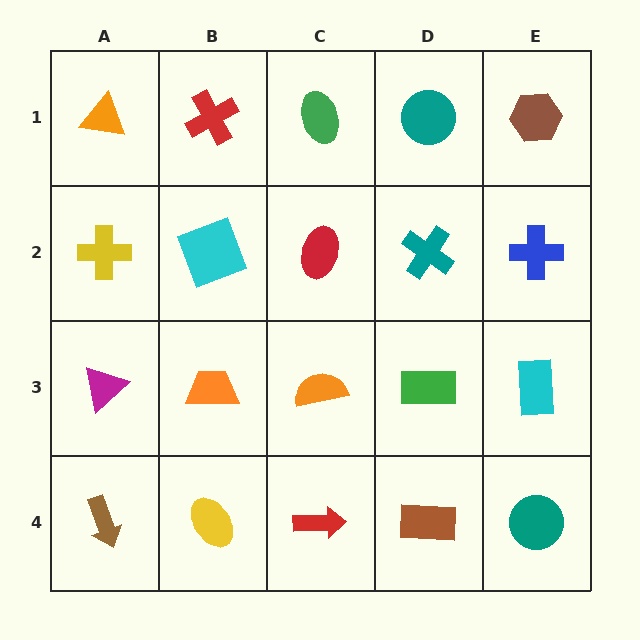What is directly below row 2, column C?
An orange semicircle.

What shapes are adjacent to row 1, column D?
A teal cross (row 2, column D), a green ellipse (row 1, column C), a brown hexagon (row 1, column E).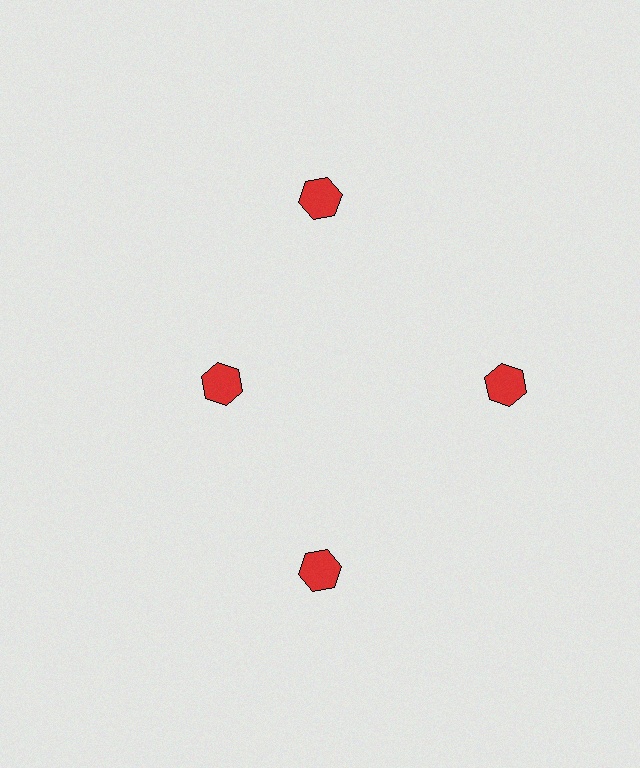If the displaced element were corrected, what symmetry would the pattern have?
It would have 4-fold rotational symmetry — the pattern would map onto itself every 90 degrees.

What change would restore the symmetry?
The symmetry would be restored by moving it outward, back onto the ring so that all 4 hexagons sit at equal angles and equal distance from the center.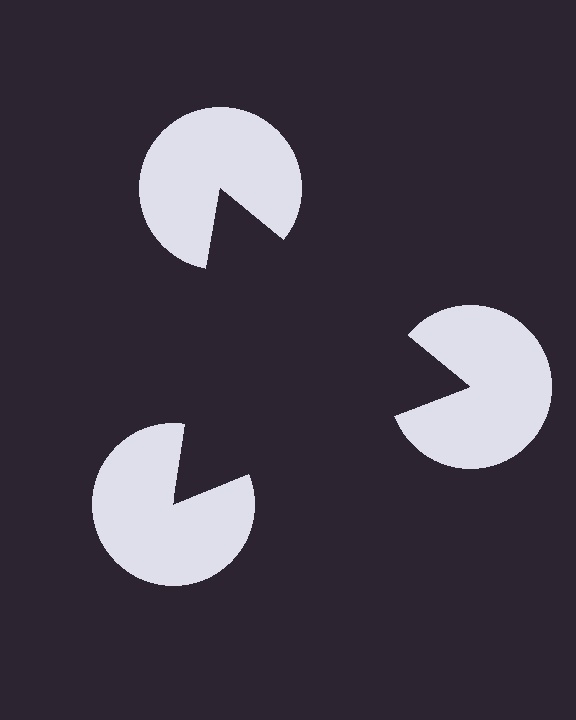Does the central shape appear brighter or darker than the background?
It typically appears slightly darker than the background, even though no actual brightness change is drawn.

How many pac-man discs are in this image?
There are 3 — one at each vertex of the illusory triangle.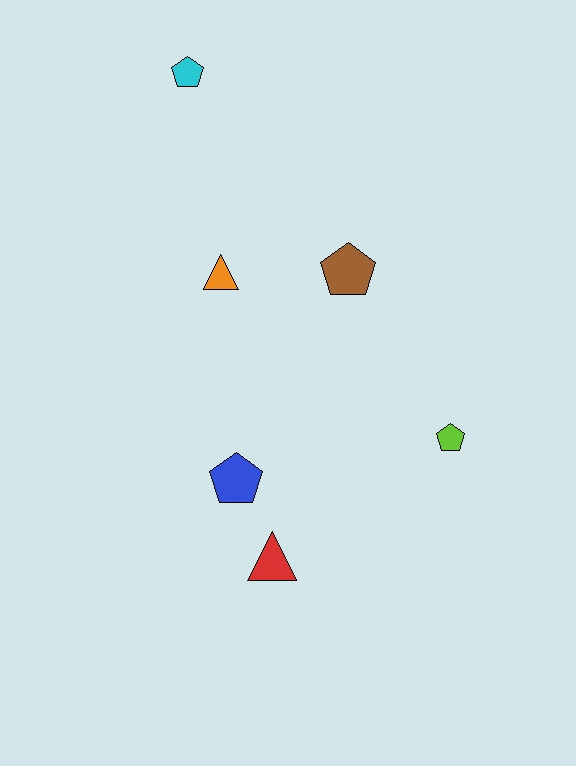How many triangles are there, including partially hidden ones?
There are 2 triangles.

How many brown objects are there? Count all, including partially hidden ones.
There is 1 brown object.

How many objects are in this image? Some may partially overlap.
There are 6 objects.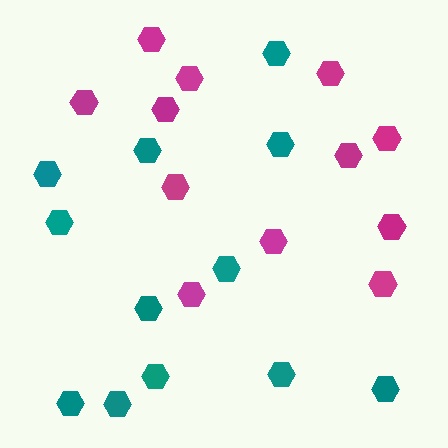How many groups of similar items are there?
There are 2 groups: one group of teal hexagons (12) and one group of magenta hexagons (12).